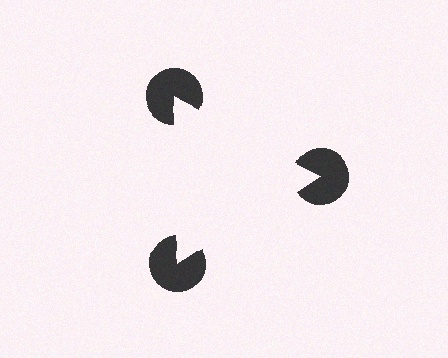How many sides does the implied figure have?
3 sides.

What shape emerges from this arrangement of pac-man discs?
An illusory triangle — its edges are inferred from the aligned wedge cuts in the pac-man discs, not physically drawn.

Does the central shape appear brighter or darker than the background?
It typically appears slightly brighter than the background, even though no actual brightness change is drawn.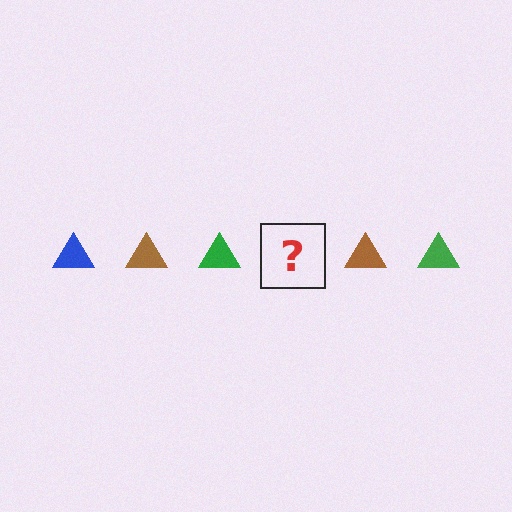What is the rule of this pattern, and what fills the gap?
The rule is that the pattern cycles through blue, brown, green triangles. The gap should be filled with a blue triangle.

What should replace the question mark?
The question mark should be replaced with a blue triangle.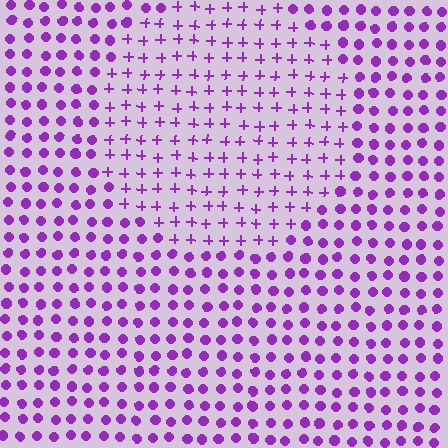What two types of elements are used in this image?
The image uses plus signs inside the circle region and circles outside it.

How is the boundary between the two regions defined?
The boundary is defined by a change in element shape: plus signs inside vs. circles outside. All elements share the same color and spacing.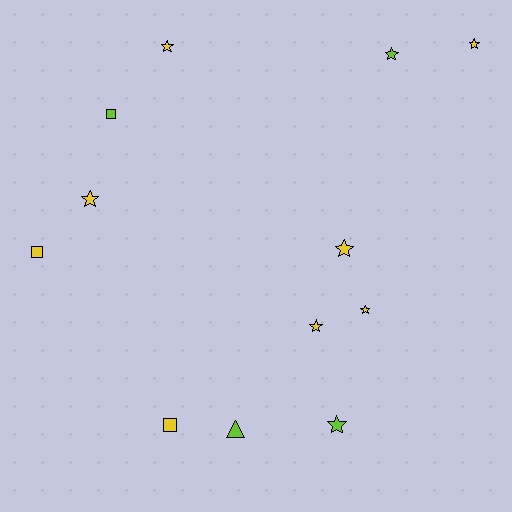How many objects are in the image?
There are 12 objects.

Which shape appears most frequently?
Star, with 8 objects.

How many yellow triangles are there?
There are no yellow triangles.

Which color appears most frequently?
Yellow, with 8 objects.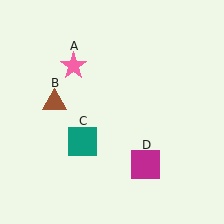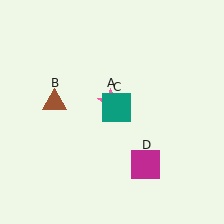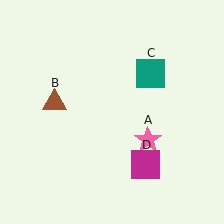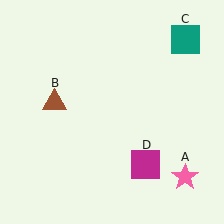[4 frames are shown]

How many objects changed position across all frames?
2 objects changed position: pink star (object A), teal square (object C).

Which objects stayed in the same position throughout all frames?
Brown triangle (object B) and magenta square (object D) remained stationary.